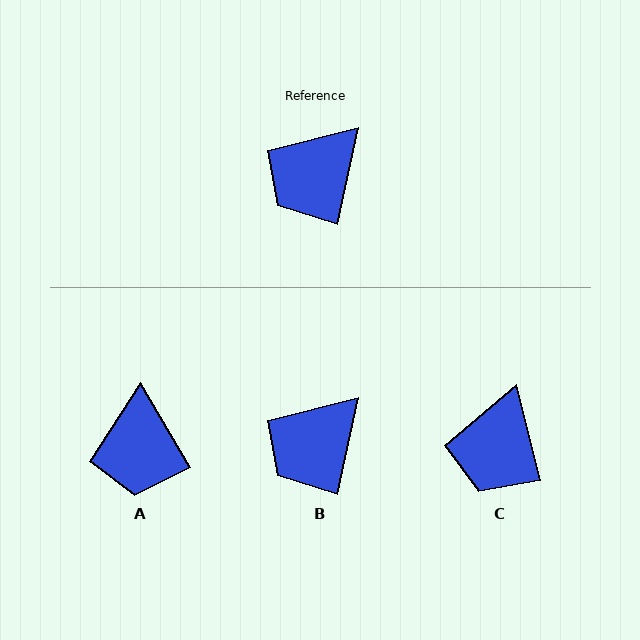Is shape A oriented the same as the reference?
No, it is off by about 43 degrees.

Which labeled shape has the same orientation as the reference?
B.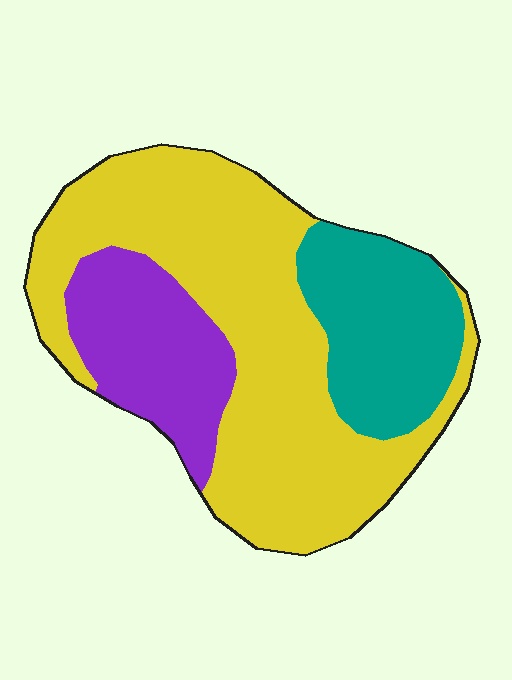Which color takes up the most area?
Yellow, at roughly 60%.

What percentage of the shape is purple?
Purple takes up about one fifth (1/5) of the shape.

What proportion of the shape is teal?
Teal takes up about one fifth (1/5) of the shape.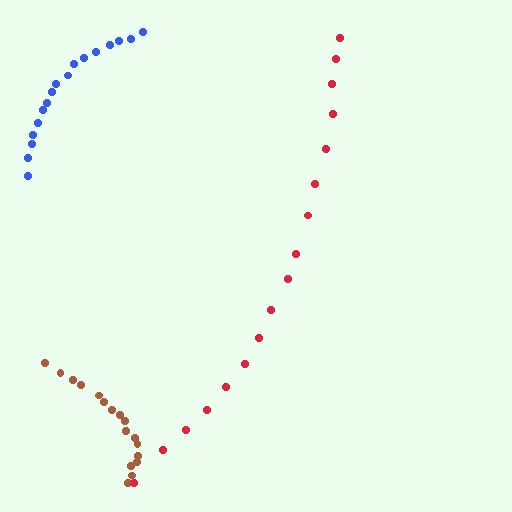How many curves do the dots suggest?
There are 3 distinct paths.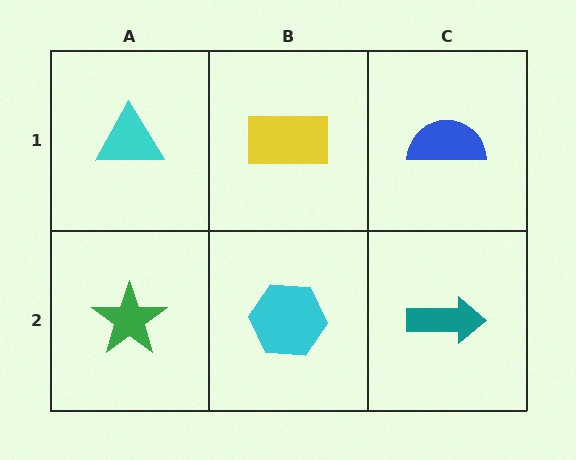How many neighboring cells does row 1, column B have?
3.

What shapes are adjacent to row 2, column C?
A blue semicircle (row 1, column C), a cyan hexagon (row 2, column B).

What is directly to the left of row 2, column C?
A cyan hexagon.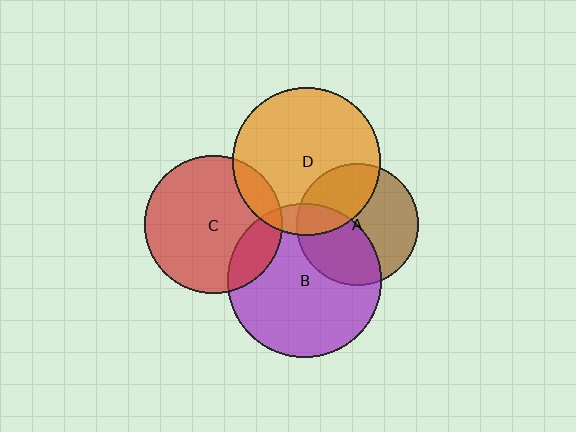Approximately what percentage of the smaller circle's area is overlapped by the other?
Approximately 40%.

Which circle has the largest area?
Circle B (purple).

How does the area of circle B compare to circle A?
Approximately 1.6 times.